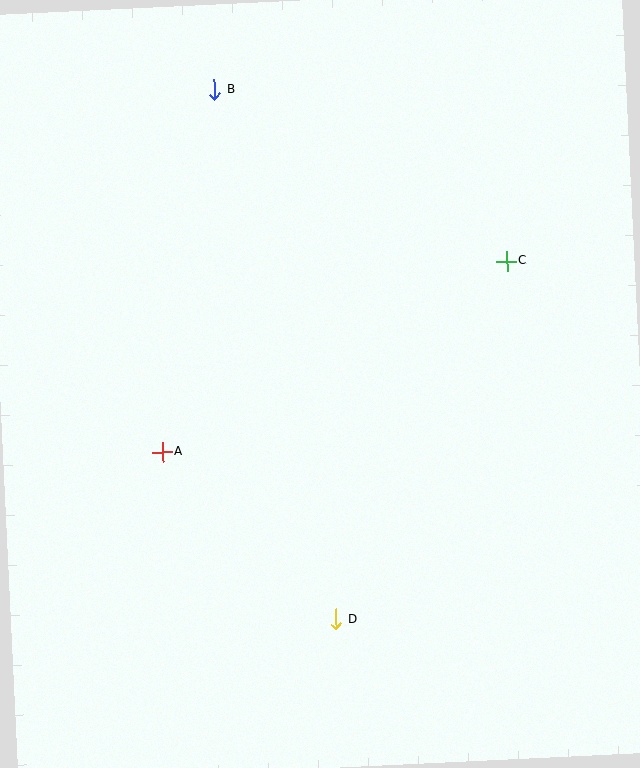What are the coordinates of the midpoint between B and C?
The midpoint between B and C is at (361, 175).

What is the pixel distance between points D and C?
The distance between D and C is 397 pixels.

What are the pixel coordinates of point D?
Point D is at (336, 619).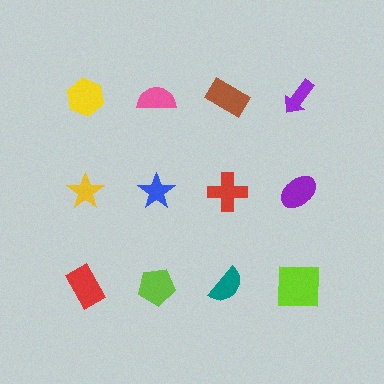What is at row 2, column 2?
A blue star.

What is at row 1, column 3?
A brown rectangle.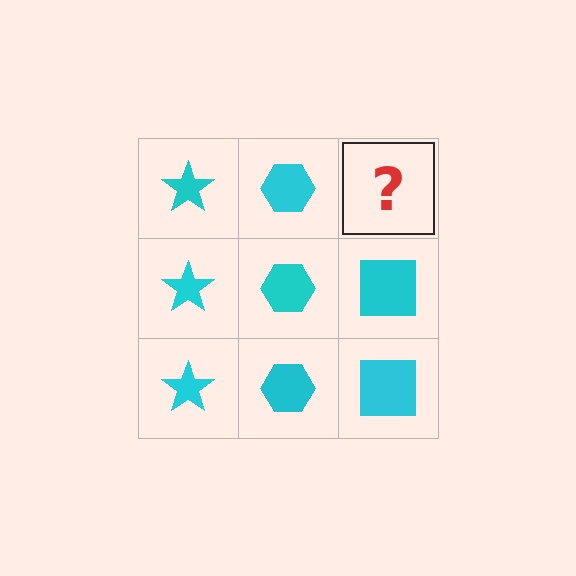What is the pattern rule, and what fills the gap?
The rule is that each column has a consistent shape. The gap should be filled with a cyan square.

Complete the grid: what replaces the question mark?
The question mark should be replaced with a cyan square.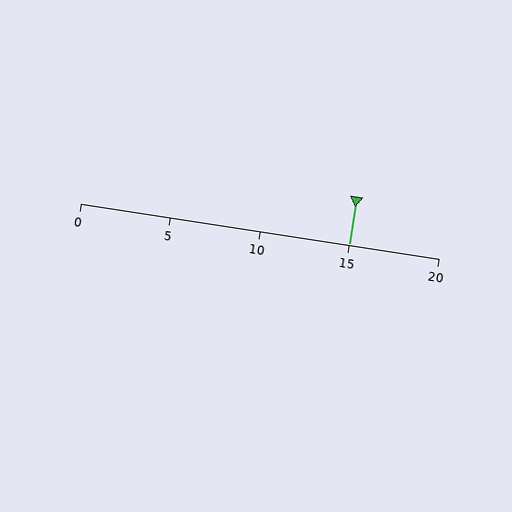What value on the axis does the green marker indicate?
The marker indicates approximately 15.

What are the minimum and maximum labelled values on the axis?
The axis runs from 0 to 20.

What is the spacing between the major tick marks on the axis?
The major ticks are spaced 5 apart.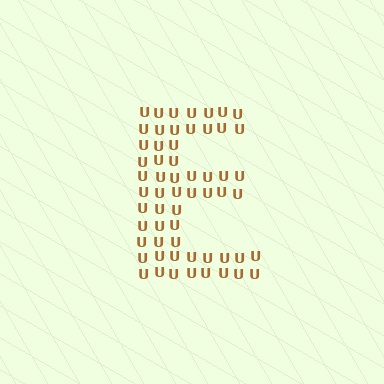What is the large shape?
The large shape is the letter E.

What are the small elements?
The small elements are letter U's.